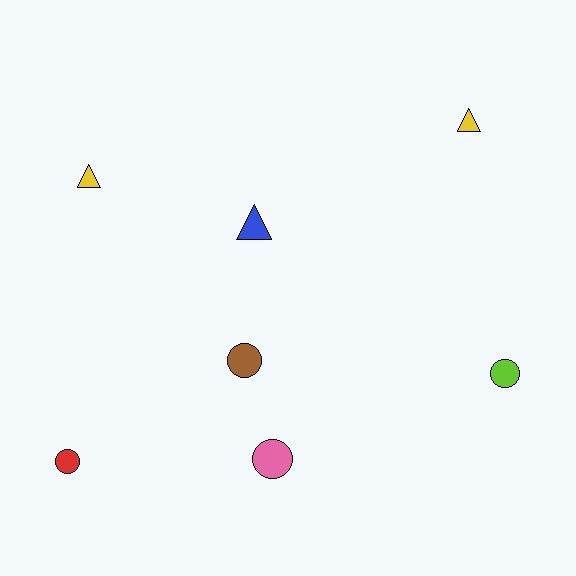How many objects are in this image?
There are 7 objects.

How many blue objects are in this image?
There is 1 blue object.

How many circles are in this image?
There are 4 circles.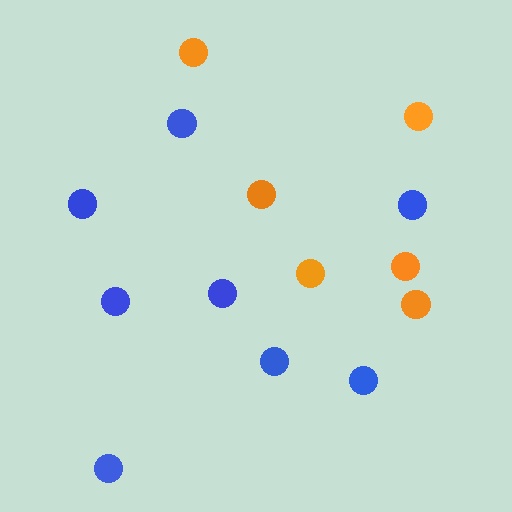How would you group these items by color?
There are 2 groups: one group of orange circles (6) and one group of blue circles (8).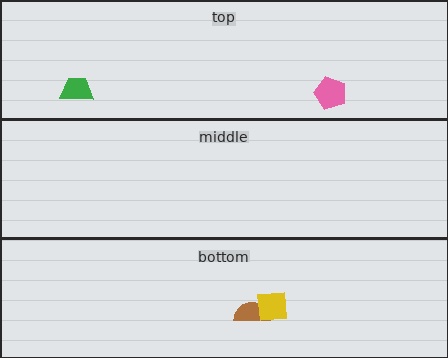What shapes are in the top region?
The green trapezoid, the pink pentagon.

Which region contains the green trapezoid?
The top region.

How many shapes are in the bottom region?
2.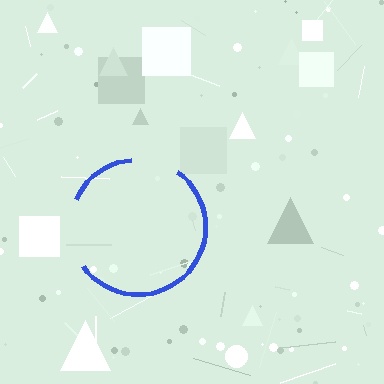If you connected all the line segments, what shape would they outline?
They would outline a circle.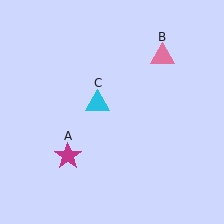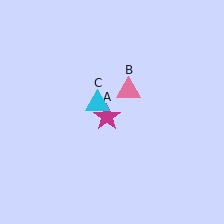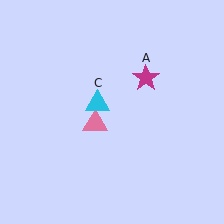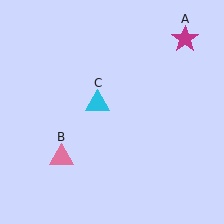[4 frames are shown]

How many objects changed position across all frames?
2 objects changed position: magenta star (object A), pink triangle (object B).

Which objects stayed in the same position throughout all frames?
Cyan triangle (object C) remained stationary.